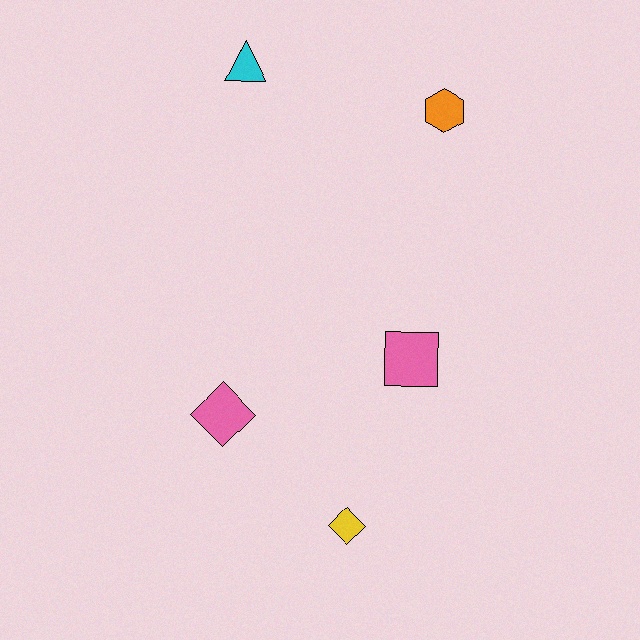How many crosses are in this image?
There are no crosses.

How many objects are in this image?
There are 5 objects.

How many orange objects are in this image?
There is 1 orange object.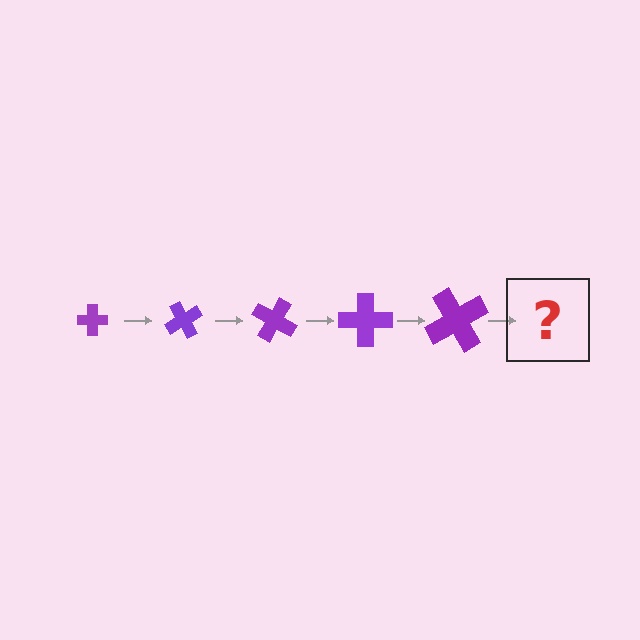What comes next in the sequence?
The next element should be a cross, larger than the previous one and rotated 300 degrees from the start.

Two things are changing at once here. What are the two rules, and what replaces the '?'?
The two rules are that the cross grows larger each step and it rotates 60 degrees each step. The '?' should be a cross, larger than the previous one and rotated 300 degrees from the start.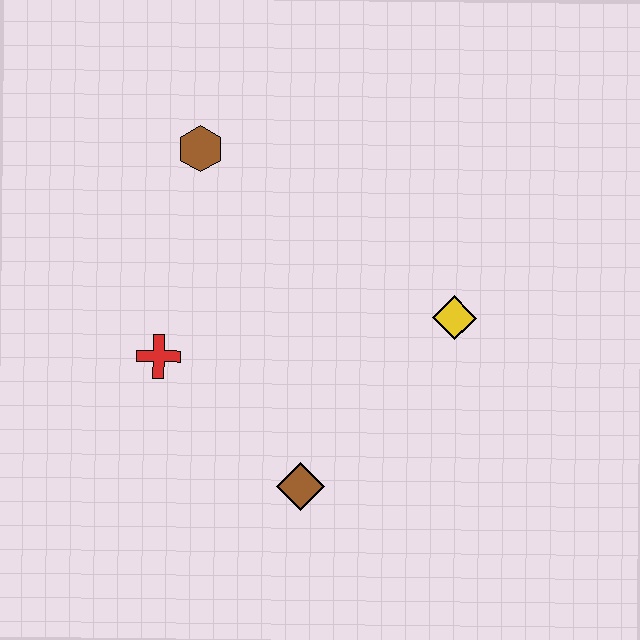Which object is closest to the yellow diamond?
The brown diamond is closest to the yellow diamond.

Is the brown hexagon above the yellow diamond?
Yes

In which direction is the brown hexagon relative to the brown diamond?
The brown hexagon is above the brown diamond.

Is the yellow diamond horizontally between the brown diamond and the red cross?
No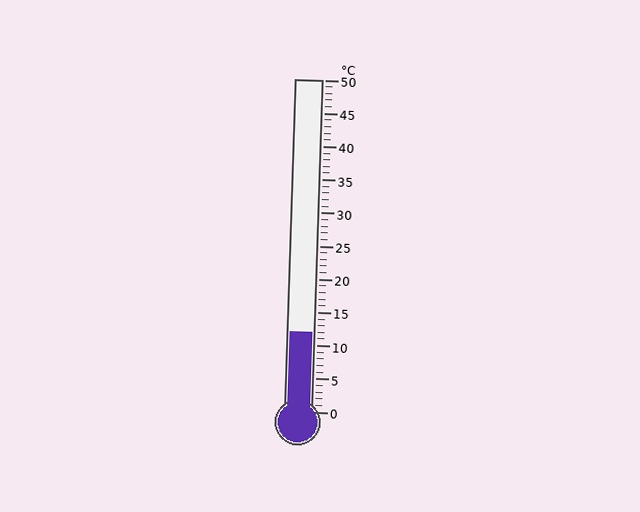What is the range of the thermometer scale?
The thermometer scale ranges from 0°C to 50°C.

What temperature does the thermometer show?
The thermometer shows approximately 12°C.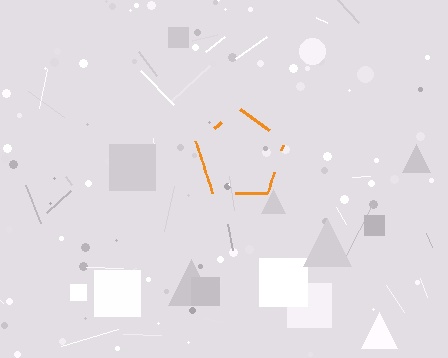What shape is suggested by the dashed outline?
The dashed outline suggests a pentagon.